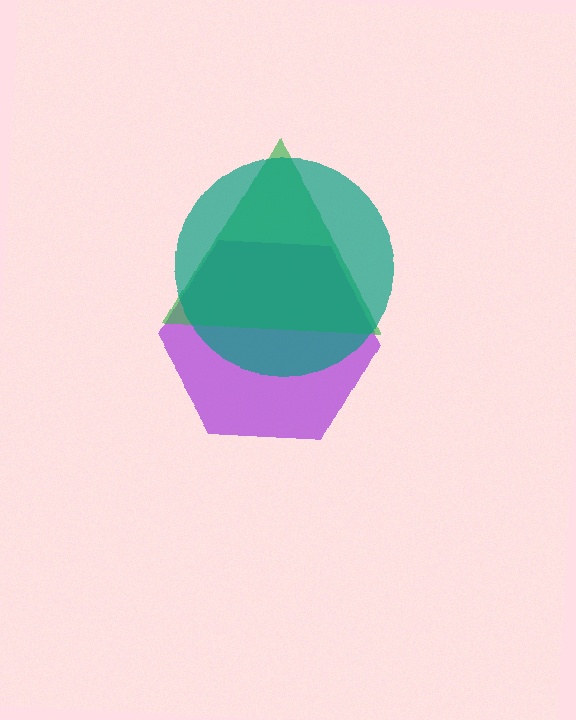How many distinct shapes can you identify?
There are 3 distinct shapes: a purple hexagon, a green triangle, a teal circle.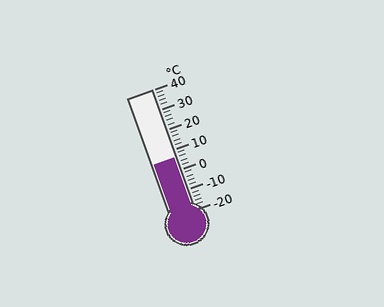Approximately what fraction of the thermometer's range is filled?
The thermometer is filled to approximately 45% of its range.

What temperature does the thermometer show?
The thermometer shows approximately 6°C.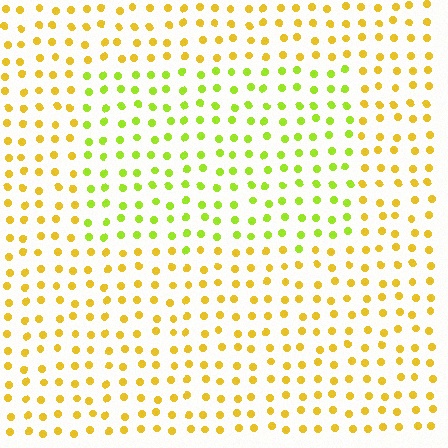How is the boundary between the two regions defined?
The boundary is defined purely by a slight shift in hue (about 36 degrees). Spacing, size, and orientation are identical on both sides.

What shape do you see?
I see a rectangle.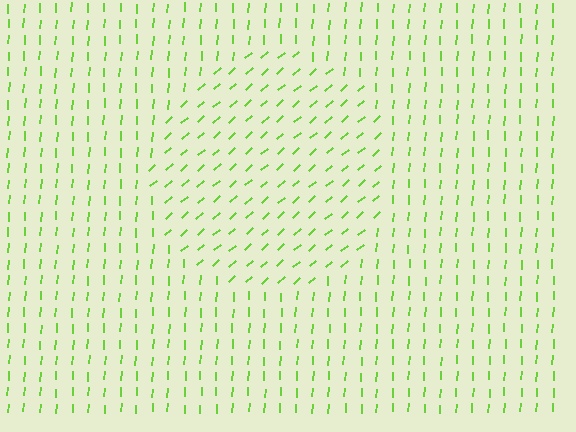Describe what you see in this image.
The image is filled with small lime line segments. A circle region in the image has lines oriented differently from the surrounding lines, creating a visible texture boundary.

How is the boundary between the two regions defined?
The boundary is defined purely by a change in line orientation (approximately 45 degrees difference). All lines are the same color and thickness.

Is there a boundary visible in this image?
Yes, there is a texture boundary formed by a change in line orientation.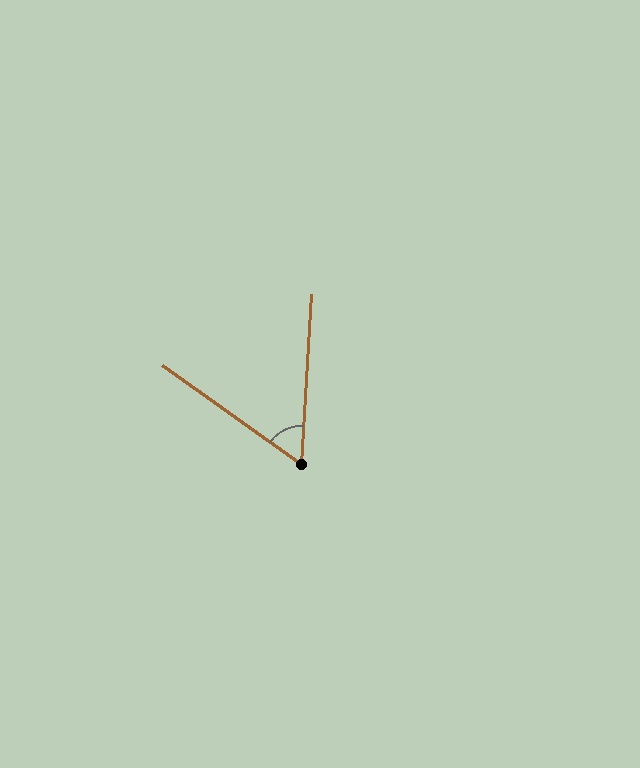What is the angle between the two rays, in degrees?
Approximately 58 degrees.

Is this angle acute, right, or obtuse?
It is acute.